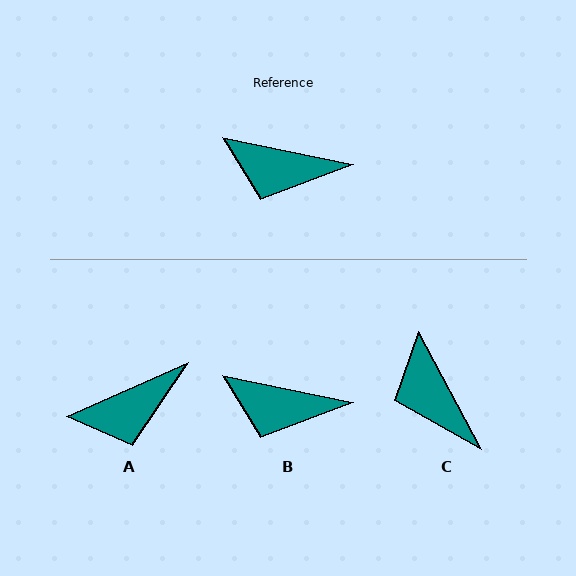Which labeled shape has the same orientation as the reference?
B.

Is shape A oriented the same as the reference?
No, it is off by about 35 degrees.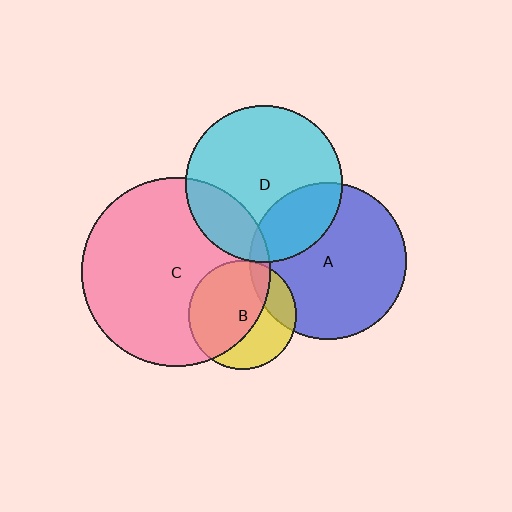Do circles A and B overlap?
Yes.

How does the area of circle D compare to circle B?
Approximately 2.1 times.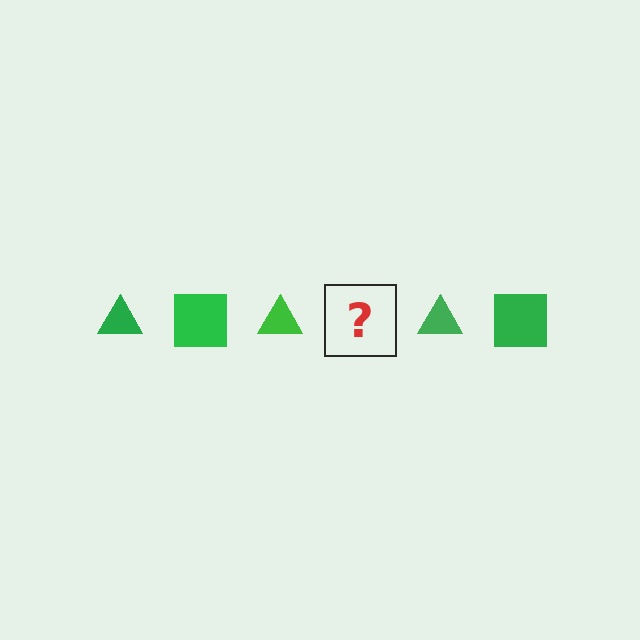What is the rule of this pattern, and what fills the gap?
The rule is that the pattern cycles through triangle, square shapes in green. The gap should be filled with a green square.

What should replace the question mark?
The question mark should be replaced with a green square.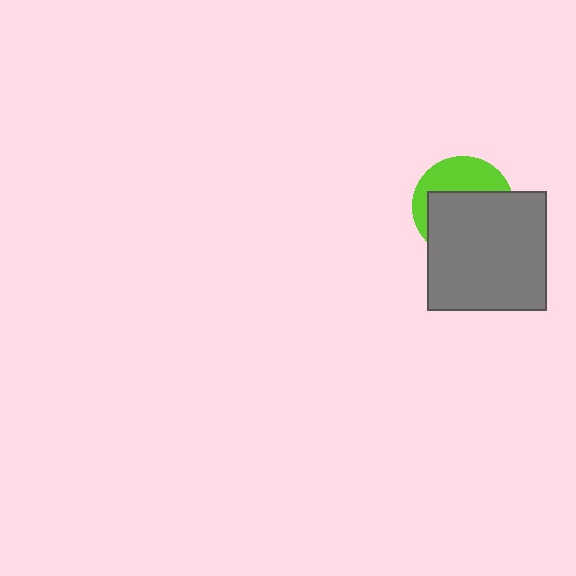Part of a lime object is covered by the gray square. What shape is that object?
It is a circle.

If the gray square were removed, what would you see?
You would see the complete lime circle.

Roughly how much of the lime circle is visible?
A small part of it is visible (roughly 39%).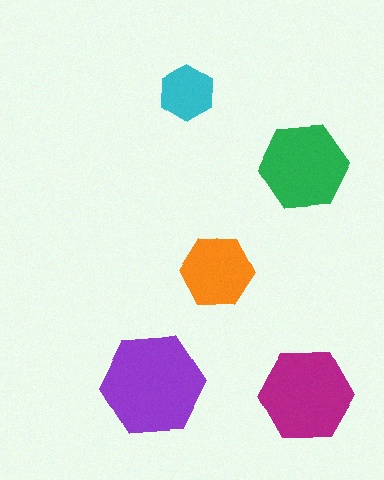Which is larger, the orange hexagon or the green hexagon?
The green one.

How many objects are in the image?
There are 5 objects in the image.